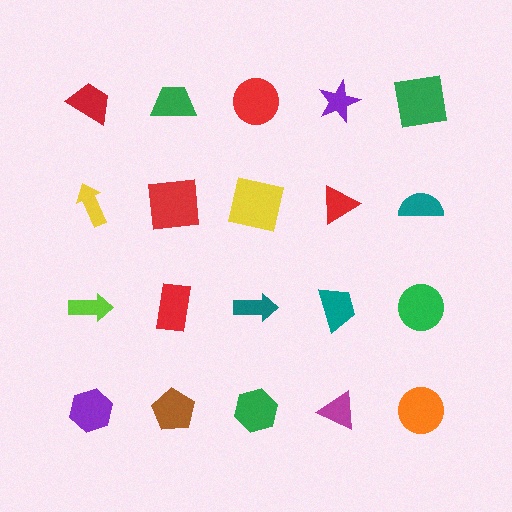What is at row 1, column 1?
A red trapezoid.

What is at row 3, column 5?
A green circle.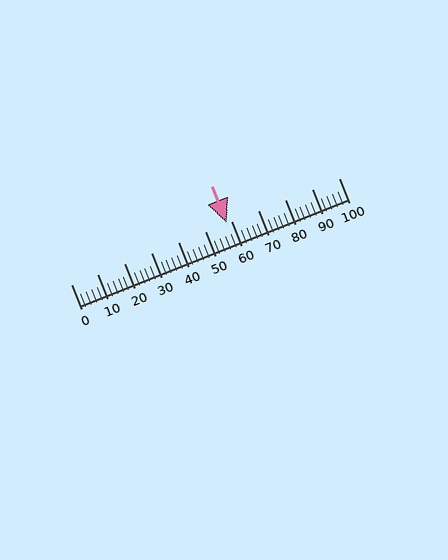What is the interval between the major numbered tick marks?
The major tick marks are spaced 10 units apart.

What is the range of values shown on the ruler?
The ruler shows values from 0 to 100.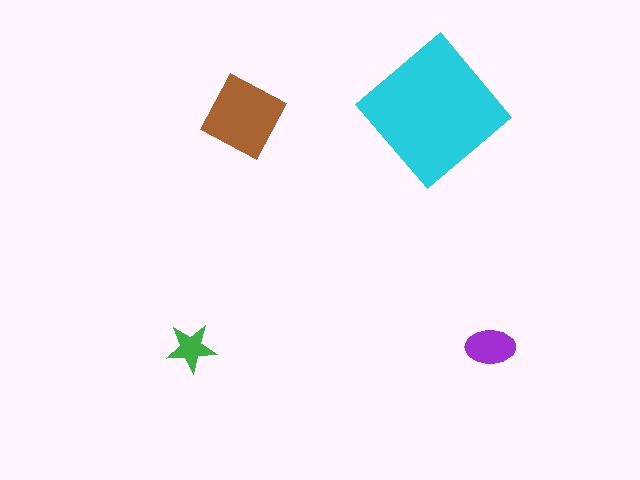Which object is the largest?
The cyan diamond.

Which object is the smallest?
The green star.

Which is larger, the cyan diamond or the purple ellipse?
The cyan diamond.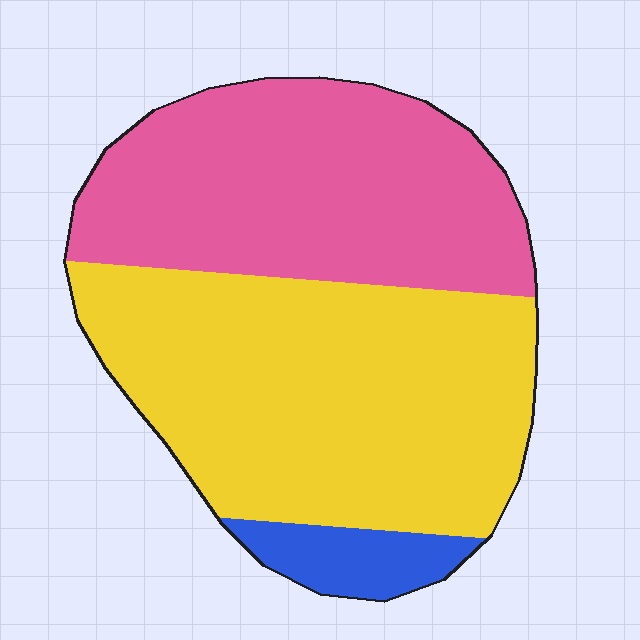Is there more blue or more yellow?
Yellow.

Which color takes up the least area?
Blue, at roughly 5%.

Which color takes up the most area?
Yellow, at roughly 50%.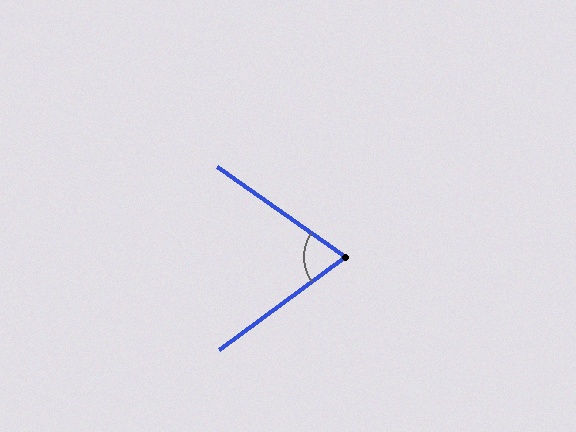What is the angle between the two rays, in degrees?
Approximately 72 degrees.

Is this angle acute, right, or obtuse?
It is acute.